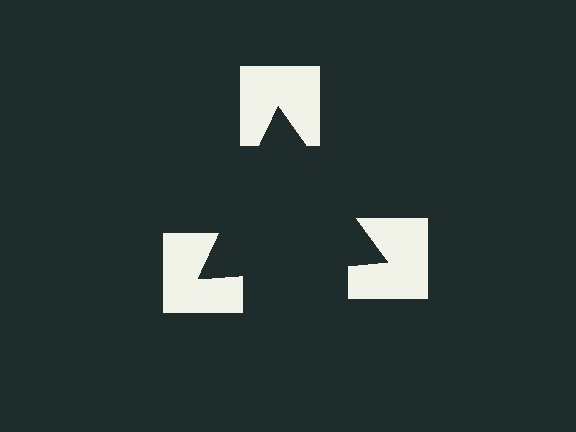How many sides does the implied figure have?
3 sides.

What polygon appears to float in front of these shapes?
An illusory triangle — its edges are inferred from the aligned wedge cuts in the notched squares, not physically drawn.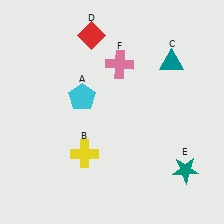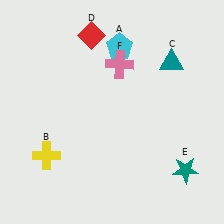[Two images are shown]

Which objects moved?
The objects that moved are: the cyan pentagon (A), the yellow cross (B).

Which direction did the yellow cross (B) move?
The yellow cross (B) moved left.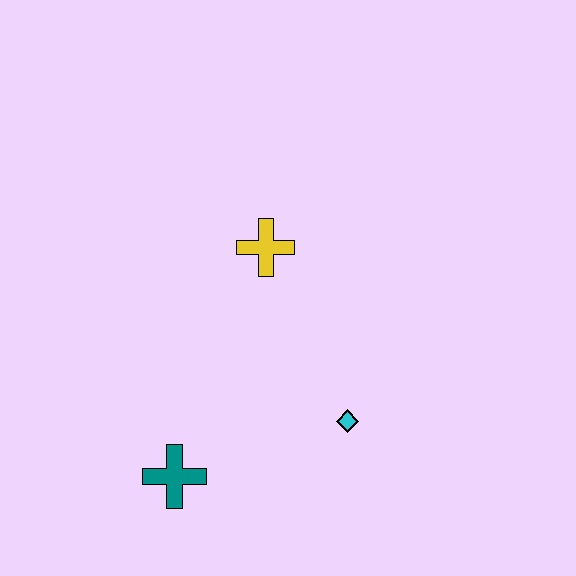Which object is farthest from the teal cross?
The yellow cross is farthest from the teal cross.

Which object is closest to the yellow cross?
The cyan diamond is closest to the yellow cross.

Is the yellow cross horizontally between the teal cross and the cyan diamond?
Yes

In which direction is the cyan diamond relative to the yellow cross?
The cyan diamond is below the yellow cross.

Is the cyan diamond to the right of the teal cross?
Yes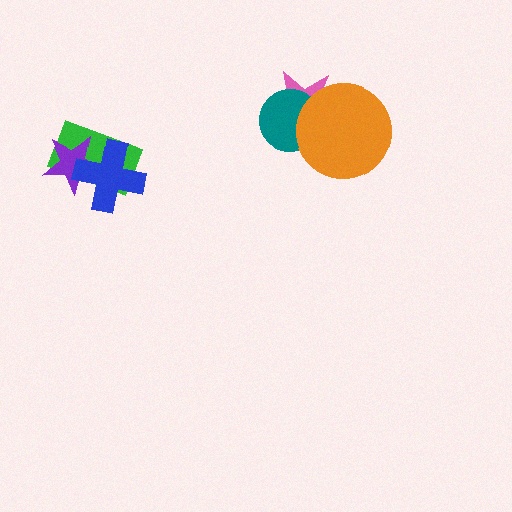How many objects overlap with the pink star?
2 objects overlap with the pink star.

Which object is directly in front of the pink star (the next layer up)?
The teal circle is directly in front of the pink star.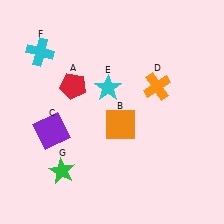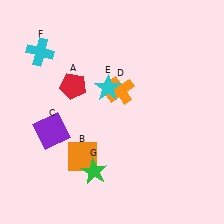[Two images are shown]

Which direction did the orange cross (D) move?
The orange cross (D) moved left.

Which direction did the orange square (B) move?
The orange square (B) moved left.